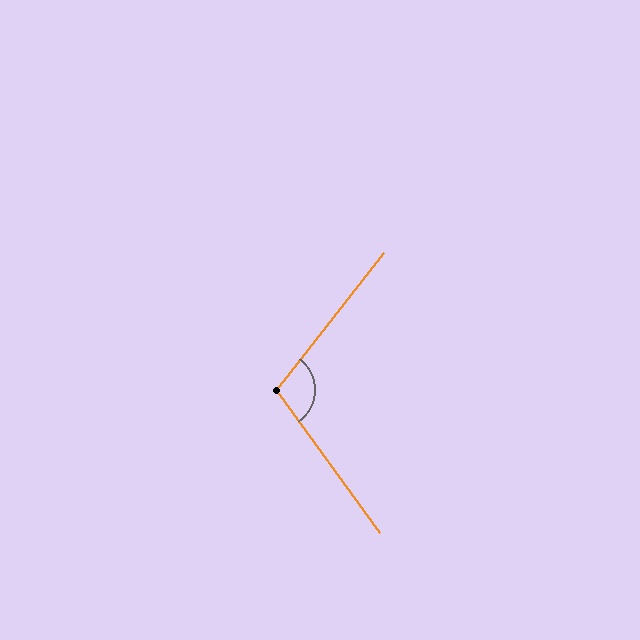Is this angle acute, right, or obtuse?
It is obtuse.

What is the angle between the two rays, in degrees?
Approximately 106 degrees.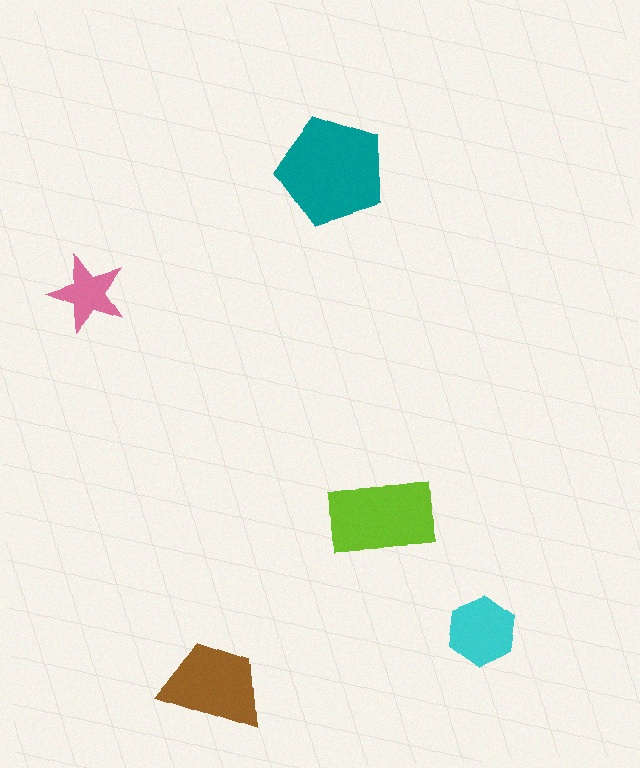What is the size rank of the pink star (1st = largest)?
5th.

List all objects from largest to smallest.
The teal pentagon, the lime rectangle, the brown trapezoid, the cyan hexagon, the pink star.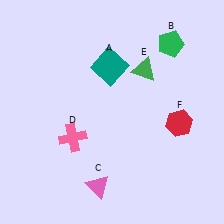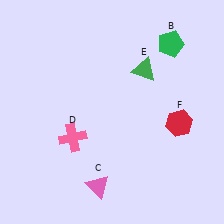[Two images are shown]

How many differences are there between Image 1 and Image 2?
There is 1 difference between the two images.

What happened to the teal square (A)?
The teal square (A) was removed in Image 2. It was in the top-left area of Image 1.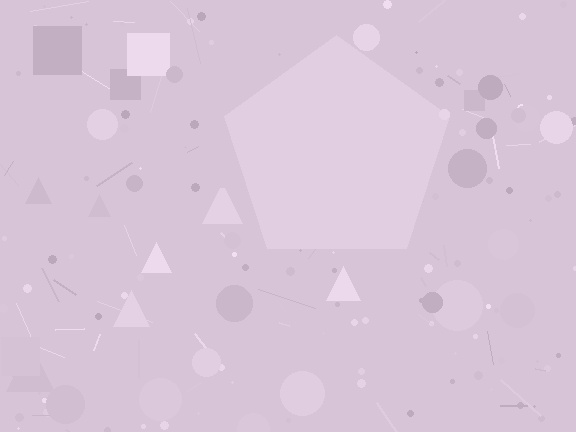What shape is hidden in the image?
A pentagon is hidden in the image.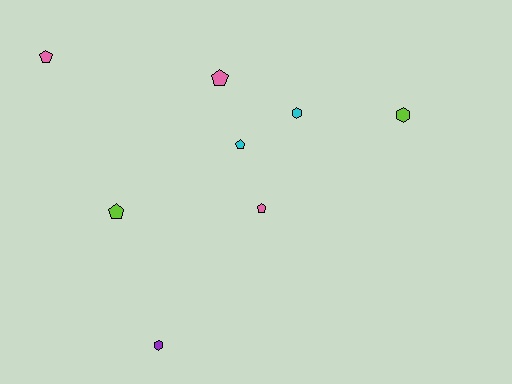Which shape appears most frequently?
Pentagon, with 5 objects.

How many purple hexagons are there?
There is 1 purple hexagon.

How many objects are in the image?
There are 8 objects.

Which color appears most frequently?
Pink, with 3 objects.